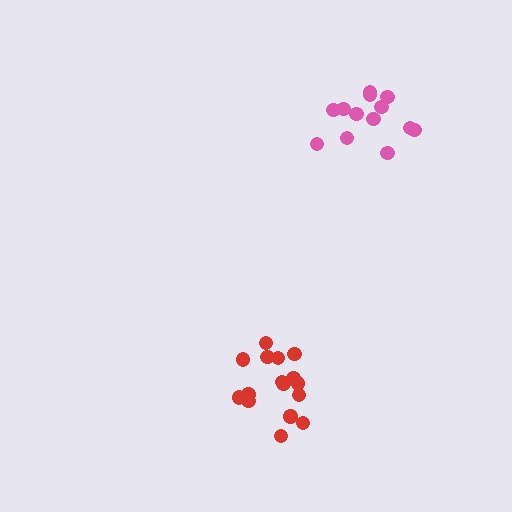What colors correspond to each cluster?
The clusters are colored: red, pink.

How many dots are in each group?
Group 1: 16 dots, Group 2: 13 dots (29 total).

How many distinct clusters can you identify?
There are 2 distinct clusters.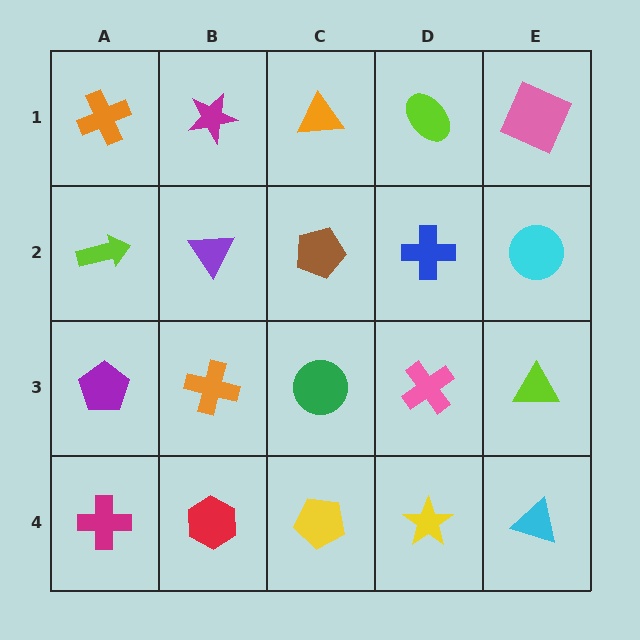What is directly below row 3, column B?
A red hexagon.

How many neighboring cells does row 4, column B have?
3.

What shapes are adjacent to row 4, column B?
An orange cross (row 3, column B), a magenta cross (row 4, column A), a yellow pentagon (row 4, column C).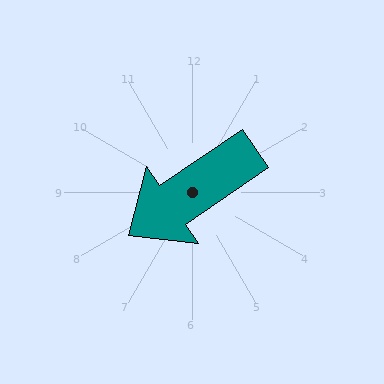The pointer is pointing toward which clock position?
Roughly 8 o'clock.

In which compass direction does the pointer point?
Southwest.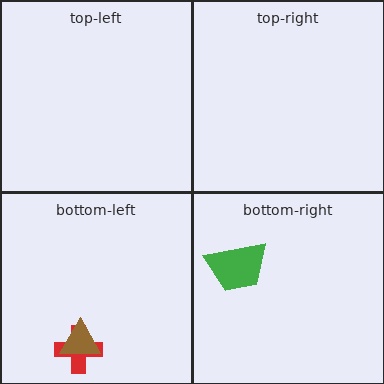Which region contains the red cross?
The bottom-left region.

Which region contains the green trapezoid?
The bottom-right region.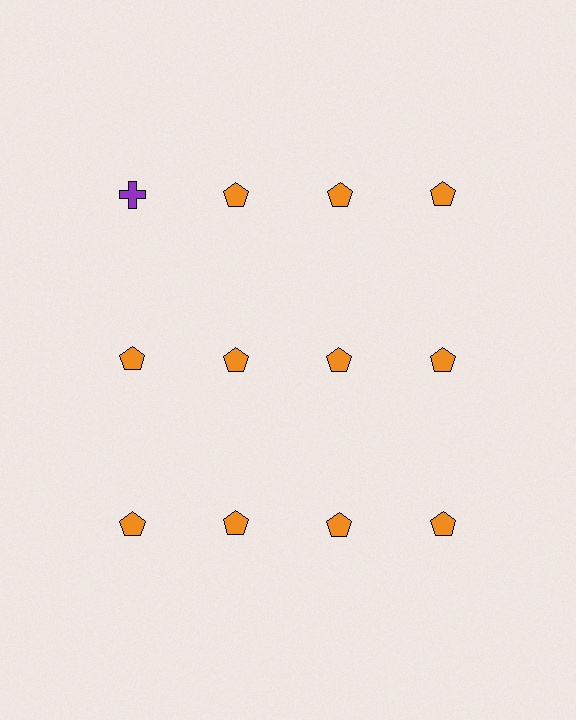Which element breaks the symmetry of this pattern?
The purple cross in the top row, leftmost column breaks the symmetry. All other shapes are orange pentagons.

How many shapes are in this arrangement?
There are 12 shapes arranged in a grid pattern.